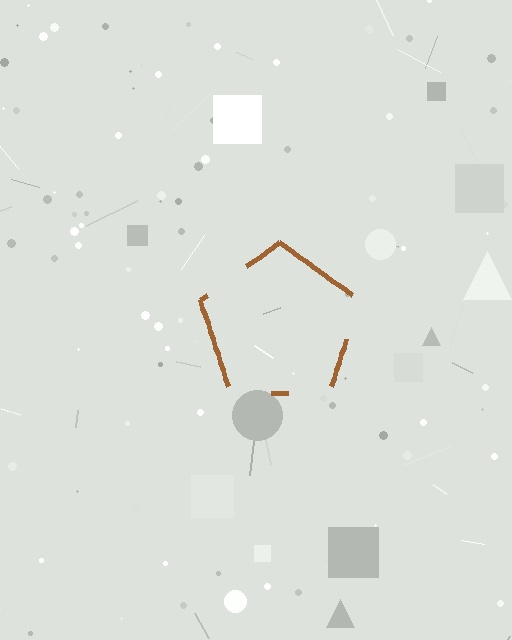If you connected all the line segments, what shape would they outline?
They would outline a pentagon.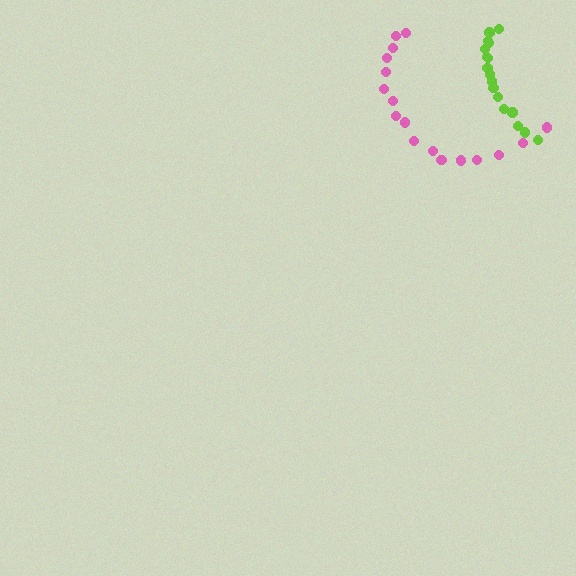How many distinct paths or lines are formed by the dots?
There are 2 distinct paths.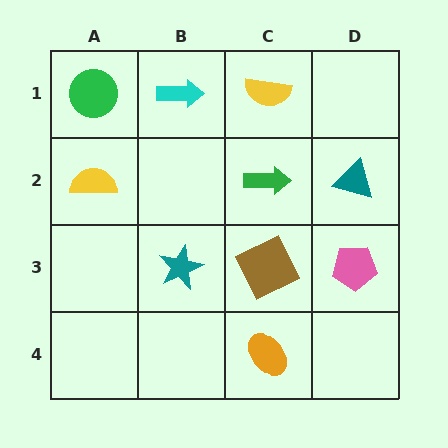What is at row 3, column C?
A brown square.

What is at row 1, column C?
A yellow semicircle.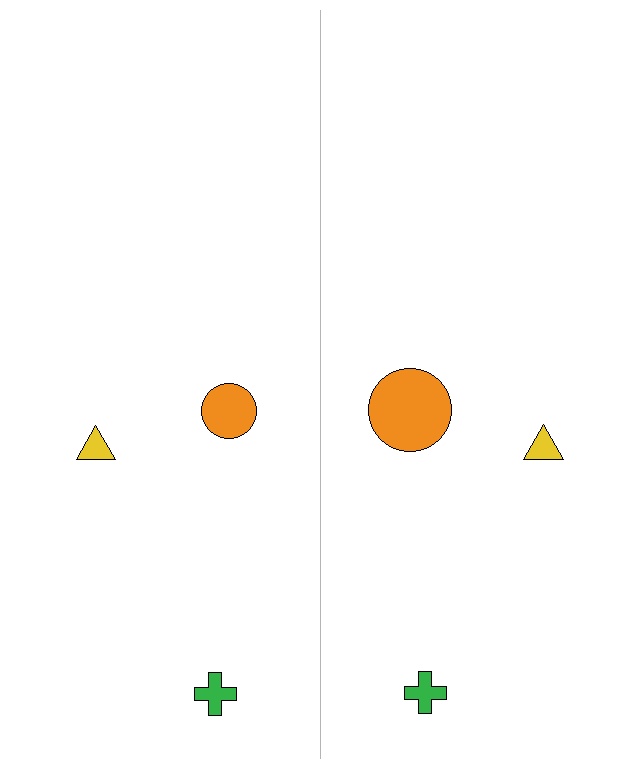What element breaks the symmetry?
The orange circle on the right side has a different size than its mirror counterpart.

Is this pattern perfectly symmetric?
No, the pattern is not perfectly symmetric. The orange circle on the right side has a different size than its mirror counterpart.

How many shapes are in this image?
There are 6 shapes in this image.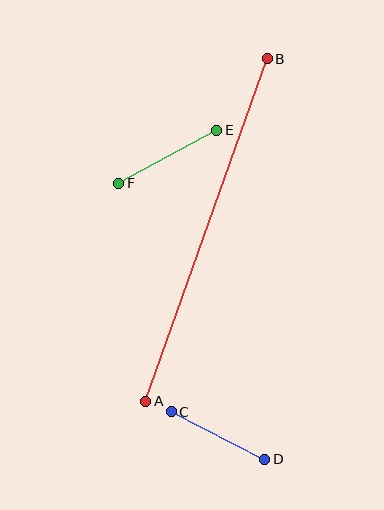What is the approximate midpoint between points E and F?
The midpoint is at approximately (168, 157) pixels.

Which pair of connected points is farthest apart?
Points A and B are farthest apart.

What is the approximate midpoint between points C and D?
The midpoint is at approximately (218, 436) pixels.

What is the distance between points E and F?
The distance is approximately 111 pixels.